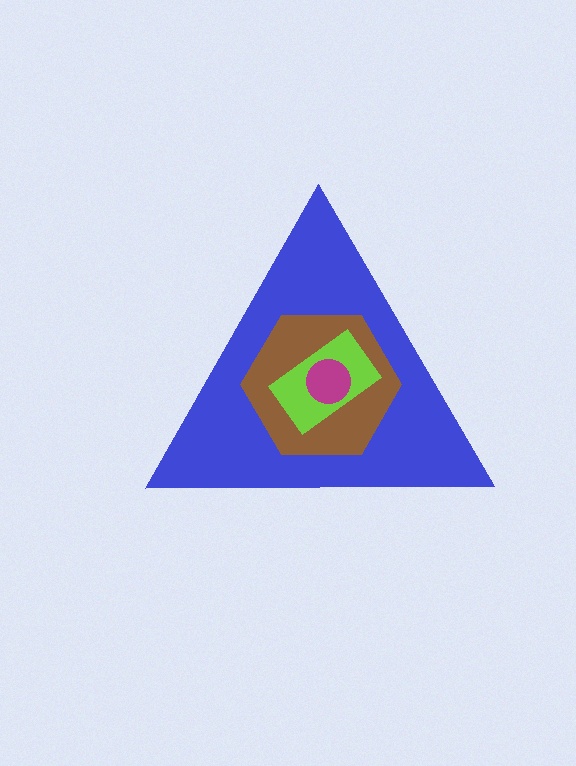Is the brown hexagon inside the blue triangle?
Yes.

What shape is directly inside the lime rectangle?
The magenta circle.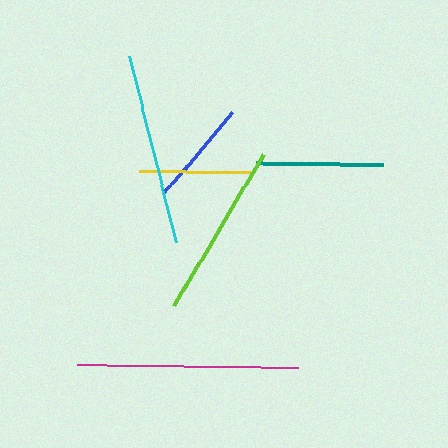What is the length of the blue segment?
The blue segment is approximately 108 pixels long.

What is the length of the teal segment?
The teal segment is approximately 127 pixels long.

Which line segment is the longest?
The magenta line is the longest at approximately 222 pixels.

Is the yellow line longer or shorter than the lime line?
The lime line is longer than the yellow line.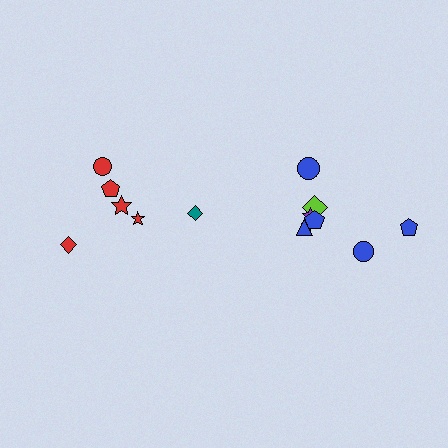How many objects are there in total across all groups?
There are 14 objects.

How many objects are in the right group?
There are 8 objects.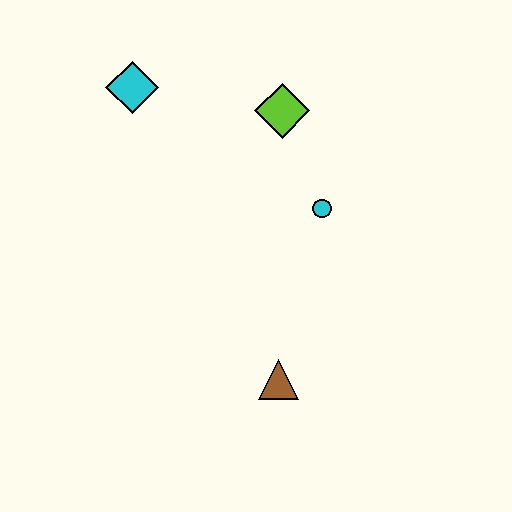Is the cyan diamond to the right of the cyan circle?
No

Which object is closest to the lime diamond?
The cyan circle is closest to the lime diamond.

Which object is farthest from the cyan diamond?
The brown triangle is farthest from the cyan diamond.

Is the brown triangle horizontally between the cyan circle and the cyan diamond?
Yes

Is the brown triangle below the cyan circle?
Yes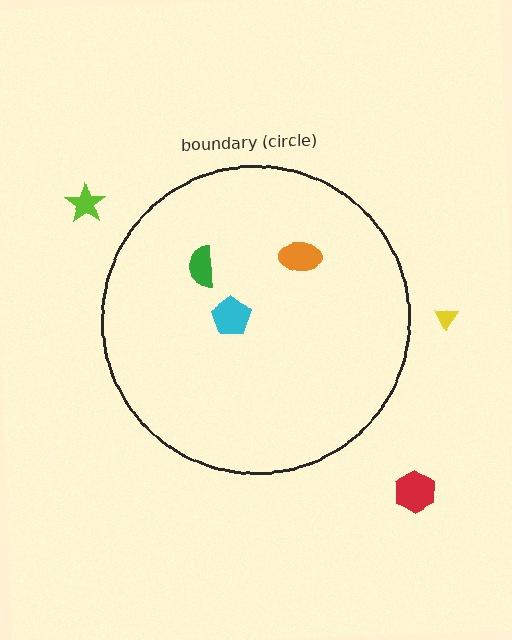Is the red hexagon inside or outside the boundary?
Outside.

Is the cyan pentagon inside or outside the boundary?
Inside.